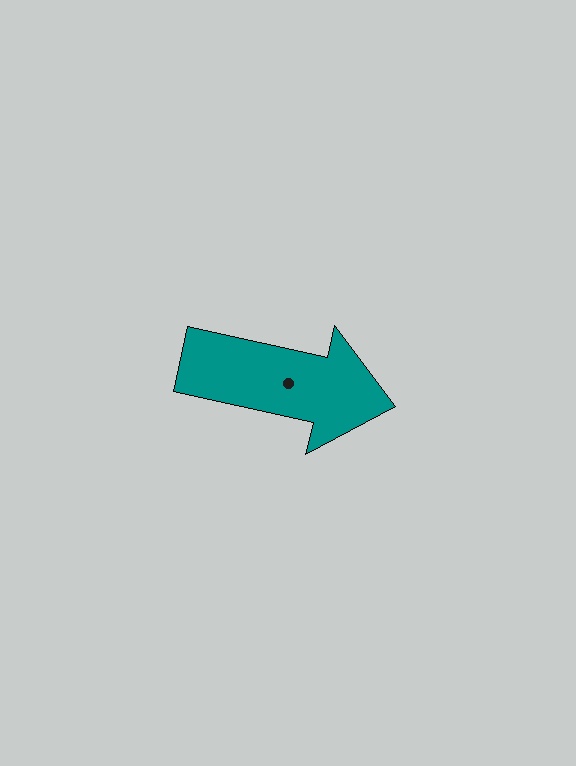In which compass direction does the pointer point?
East.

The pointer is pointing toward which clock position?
Roughly 3 o'clock.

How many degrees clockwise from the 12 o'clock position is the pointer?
Approximately 103 degrees.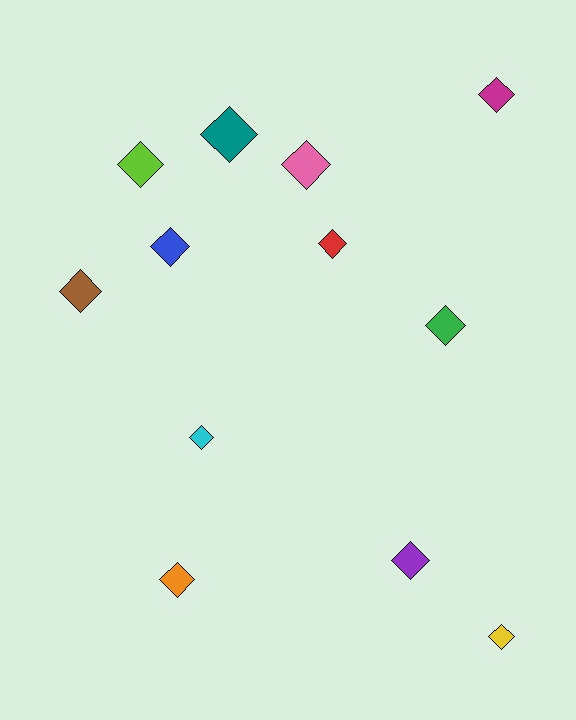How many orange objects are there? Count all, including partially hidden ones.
There is 1 orange object.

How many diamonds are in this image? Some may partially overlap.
There are 12 diamonds.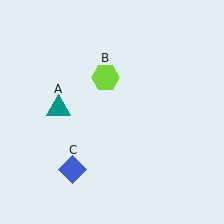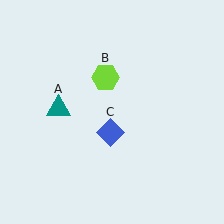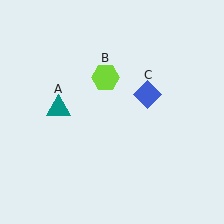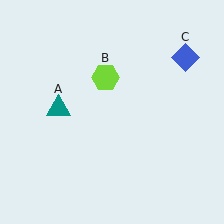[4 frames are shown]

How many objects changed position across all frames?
1 object changed position: blue diamond (object C).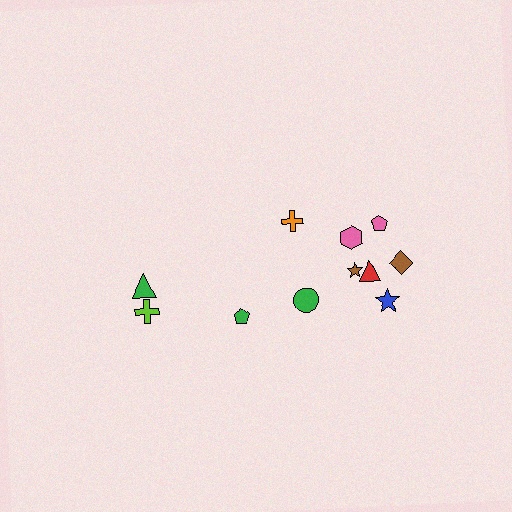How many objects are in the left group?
There are 3 objects.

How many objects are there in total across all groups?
There are 11 objects.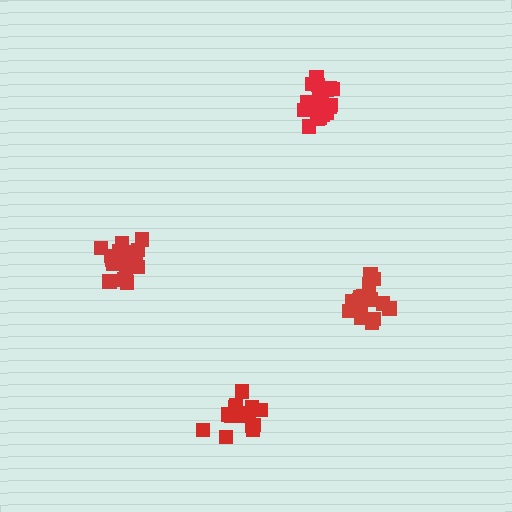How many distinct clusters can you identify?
There are 4 distinct clusters.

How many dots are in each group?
Group 1: 17 dots, Group 2: 16 dots, Group 3: 19 dots, Group 4: 19 dots (71 total).